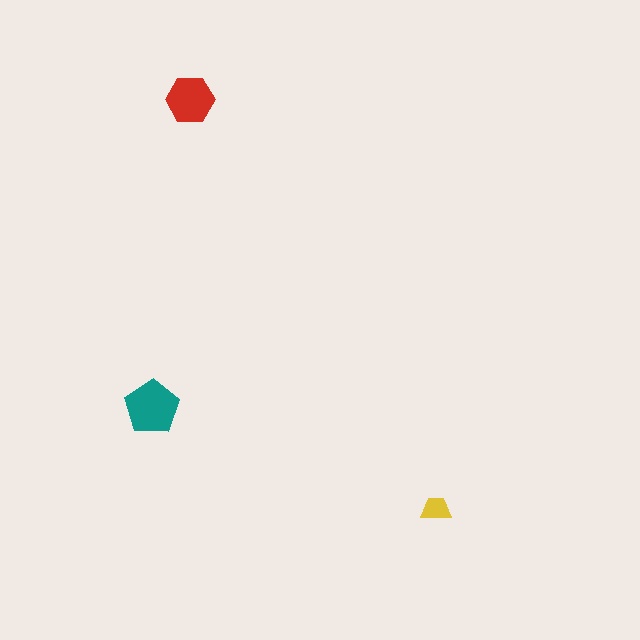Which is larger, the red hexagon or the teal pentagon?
The teal pentagon.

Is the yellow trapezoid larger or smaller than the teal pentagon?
Smaller.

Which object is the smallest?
The yellow trapezoid.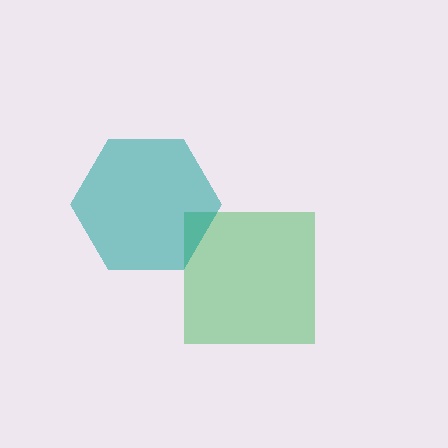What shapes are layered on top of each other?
The layered shapes are: a green square, a teal hexagon.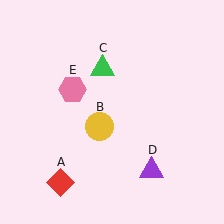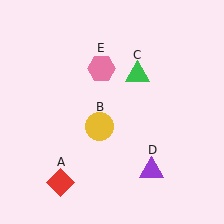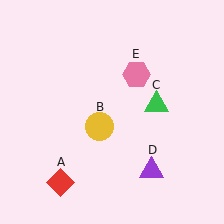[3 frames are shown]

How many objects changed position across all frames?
2 objects changed position: green triangle (object C), pink hexagon (object E).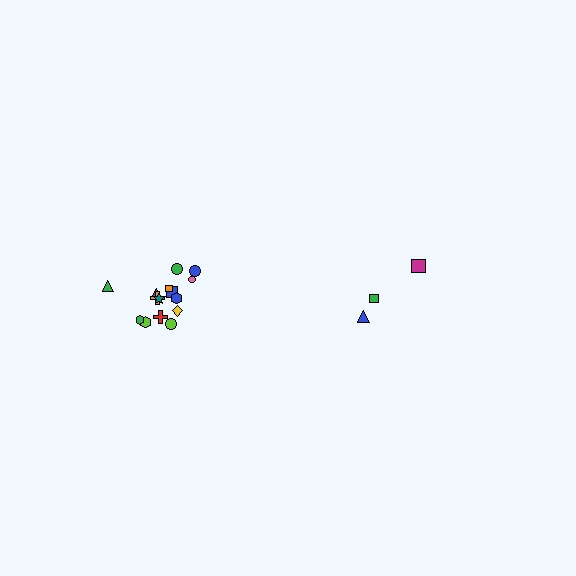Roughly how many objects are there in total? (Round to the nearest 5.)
Roughly 20 objects in total.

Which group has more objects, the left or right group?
The left group.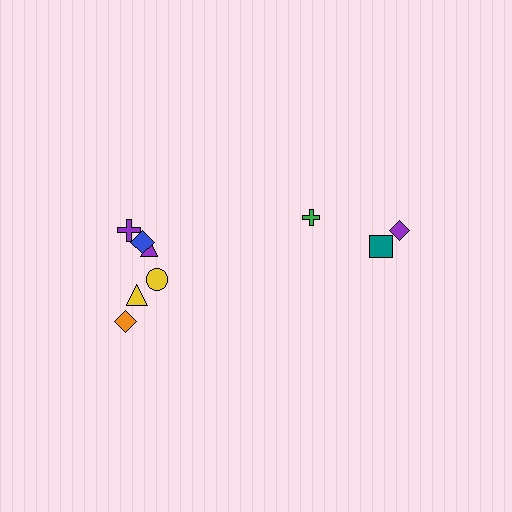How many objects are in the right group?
There are 3 objects.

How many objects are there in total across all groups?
There are 9 objects.